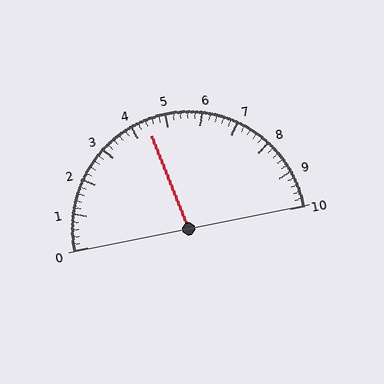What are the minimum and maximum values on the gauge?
The gauge ranges from 0 to 10.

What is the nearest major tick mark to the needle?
The nearest major tick mark is 4.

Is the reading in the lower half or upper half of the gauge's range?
The reading is in the lower half of the range (0 to 10).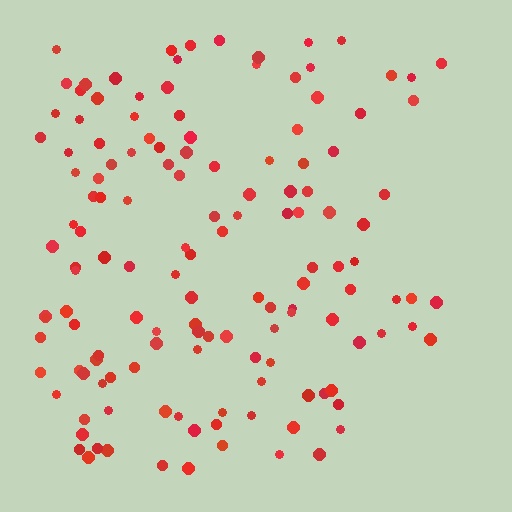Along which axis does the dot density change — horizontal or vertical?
Horizontal.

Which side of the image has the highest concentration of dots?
The left.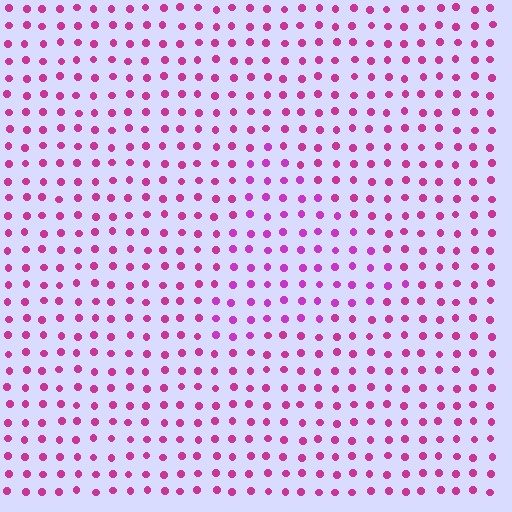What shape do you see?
I see a triangle.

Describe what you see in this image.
The image is filled with small magenta elements in a uniform arrangement. A triangle-shaped region is visible where the elements are tinted to a slightly different hue, forming a subtle color boundary.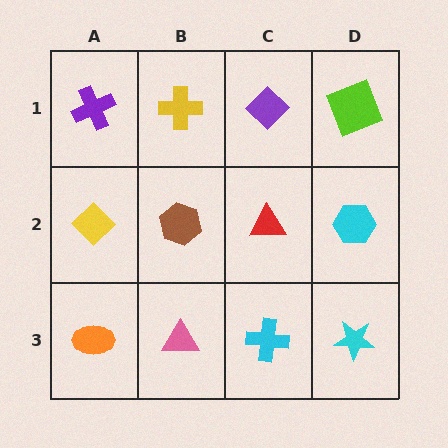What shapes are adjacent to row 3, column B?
A brown hexagon (row 2, column B), an orange ellipse (row 3, column A), a cyan cross (row 3, column C).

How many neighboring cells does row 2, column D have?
3.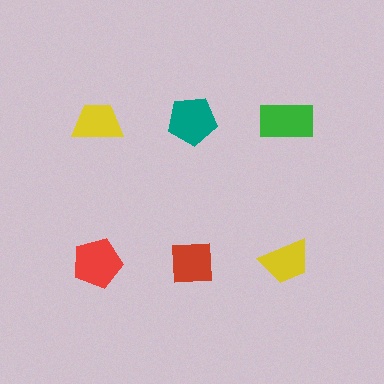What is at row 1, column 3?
A green rectangle.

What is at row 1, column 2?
A teal pentagon.